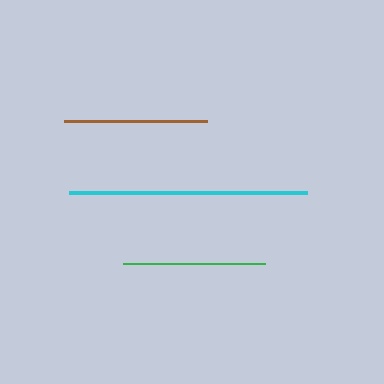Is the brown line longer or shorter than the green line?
The brown line is longer than the green line.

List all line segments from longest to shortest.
From longest to shortest: cyan, brown, green.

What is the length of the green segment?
The green segment is approximately 142 pixels long.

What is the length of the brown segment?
The brown segment is approximately 143 pixels long.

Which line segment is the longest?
The cyan line is the longest at approximately 238 pixels.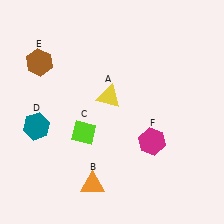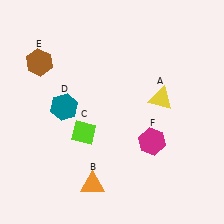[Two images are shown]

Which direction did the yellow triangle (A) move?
The yellow triangle (A) moved right.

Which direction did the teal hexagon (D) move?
The teal hexagon (D) moved right.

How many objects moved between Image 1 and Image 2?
2 objects moved between the two images.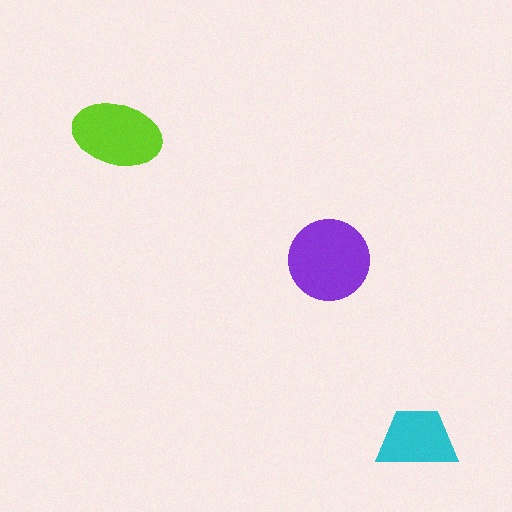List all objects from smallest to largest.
The cyan trapezoid, the lime ellipse, the purple circle.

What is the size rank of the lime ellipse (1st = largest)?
2nd.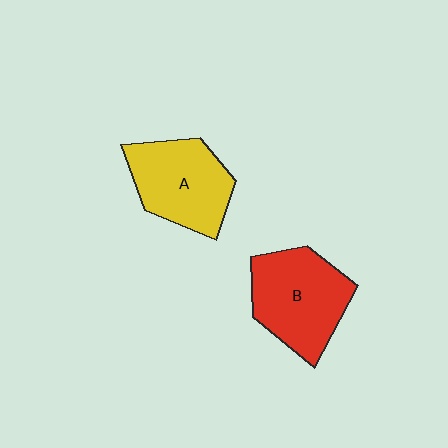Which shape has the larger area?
Shape B (red).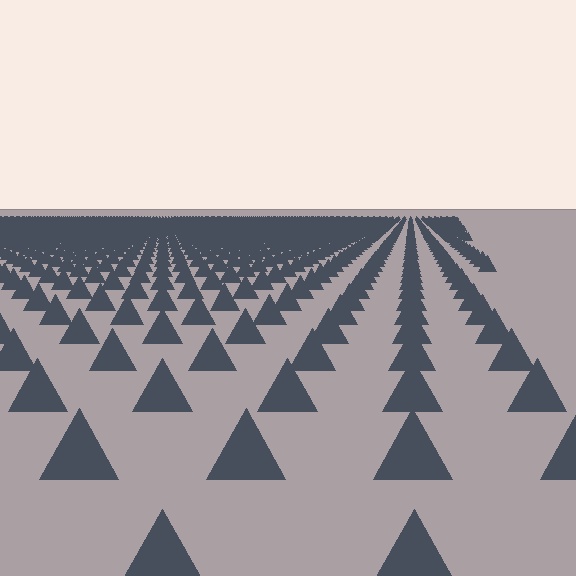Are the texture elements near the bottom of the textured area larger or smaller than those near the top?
Larger. Near the bottom, elements are closer to the viewer and appear at a bigger on-screen size.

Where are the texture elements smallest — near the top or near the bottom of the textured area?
Near the top.